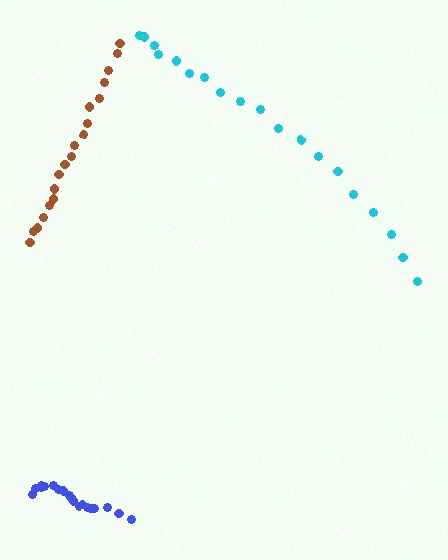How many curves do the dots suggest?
There are 3 distinct paths.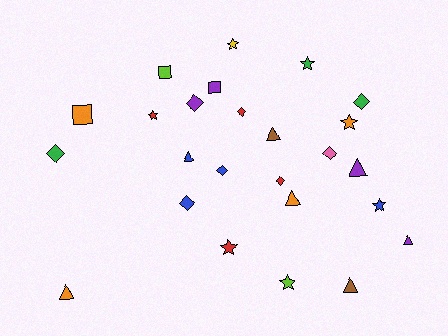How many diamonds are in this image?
There are 8 diamonds.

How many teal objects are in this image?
There are no teal objects.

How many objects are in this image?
There are 25 objects.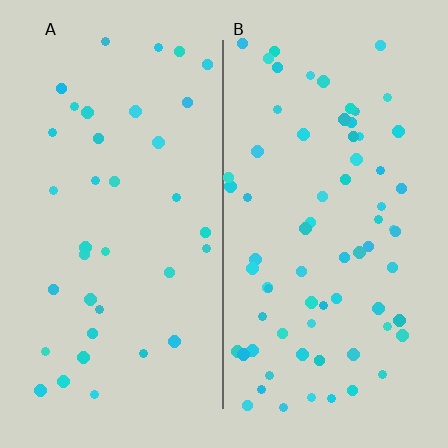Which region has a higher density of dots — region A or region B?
B (the right).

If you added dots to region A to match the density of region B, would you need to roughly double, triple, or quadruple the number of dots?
Approximately double.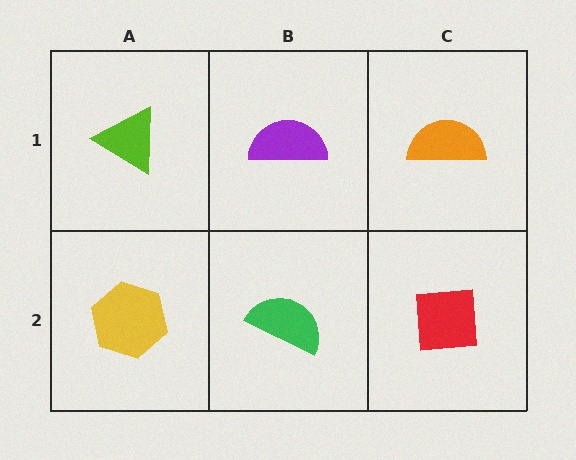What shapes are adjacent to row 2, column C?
An orange semicircle (row 1, column C), a green semicircle (row 2, column B).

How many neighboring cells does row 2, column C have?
2.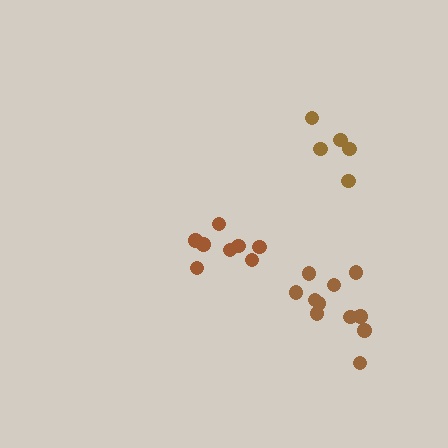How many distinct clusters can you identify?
There are 3 distinct clusters.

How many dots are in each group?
Group 1: 8 dots, Group 2: 5 dots, Group 3: 11 dots (24 total).